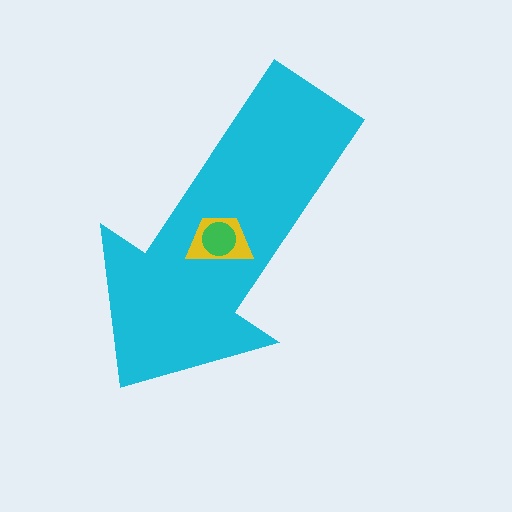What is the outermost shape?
The cyan arrow.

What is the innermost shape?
The green circle.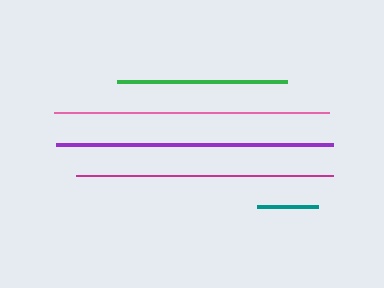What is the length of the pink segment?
The pink segment is approximately 275 pixels long.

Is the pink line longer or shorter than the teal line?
The pink line is longer than the teal line.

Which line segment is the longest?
The purple line is the longest at approximately 277 pixels.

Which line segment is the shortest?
The teal line is the shortest at approximately 61 pixels.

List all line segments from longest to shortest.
From longest to shortest: purple, pink, magenta, green, teal.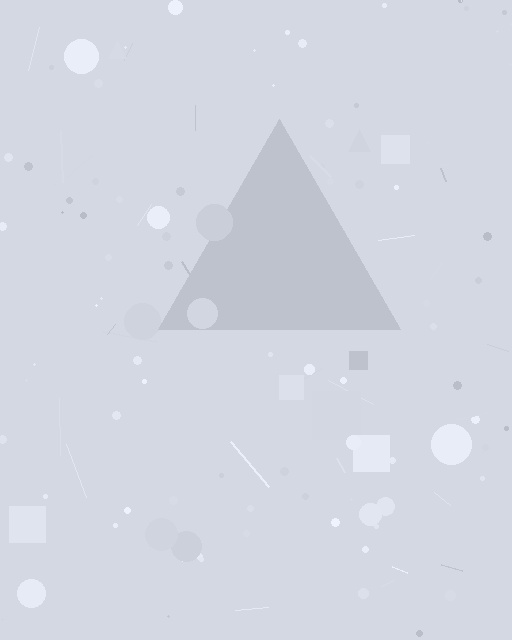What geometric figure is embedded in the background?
A triangle is embedded in the background.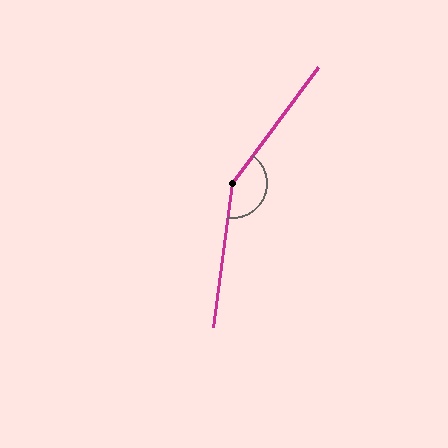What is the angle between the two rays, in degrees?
Approximately 151 degrees.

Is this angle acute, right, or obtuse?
It is obtuse.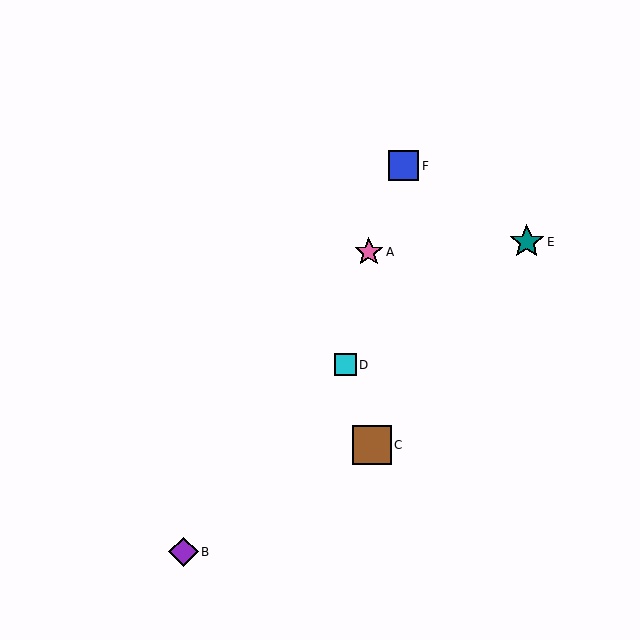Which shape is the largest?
The brown square (labeled C) is the largest.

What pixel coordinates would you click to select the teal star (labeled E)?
Click at (527, 242) to select the teal star E.